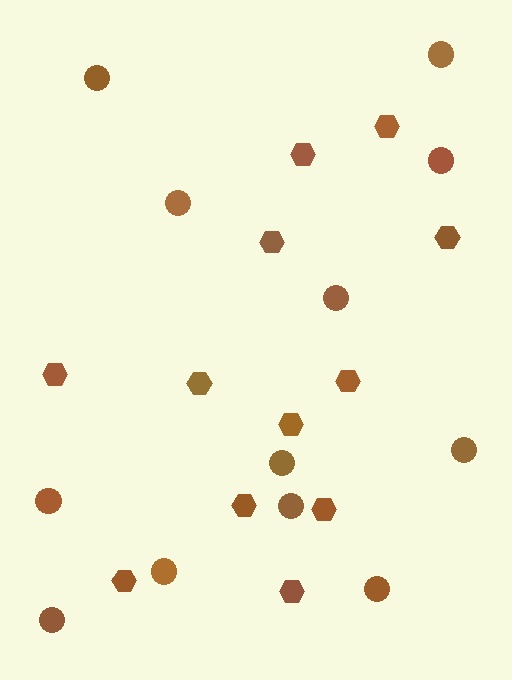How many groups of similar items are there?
There are 2 groups: one group of hexagons (12) and one group of circles (12).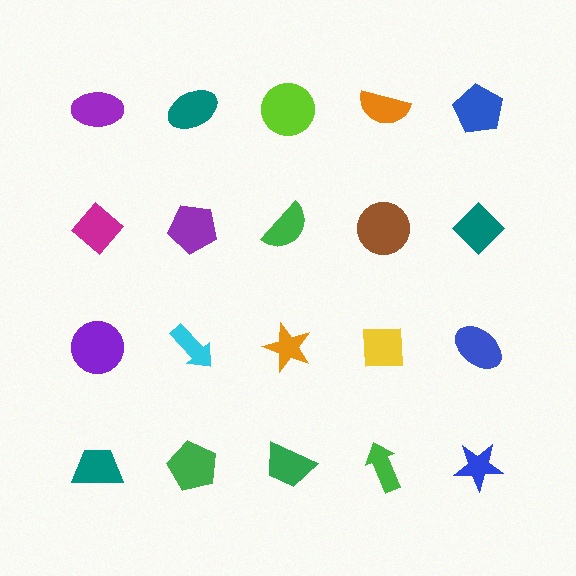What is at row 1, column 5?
A blue pentagon.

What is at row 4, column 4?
A green arrow.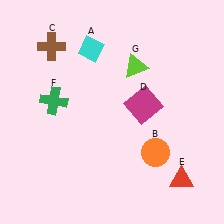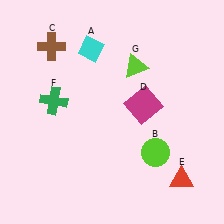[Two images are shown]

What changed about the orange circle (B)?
In Image 1, B is orange. In Image 2, it changed to lime.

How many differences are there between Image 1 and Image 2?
There is 1 difference between the two images.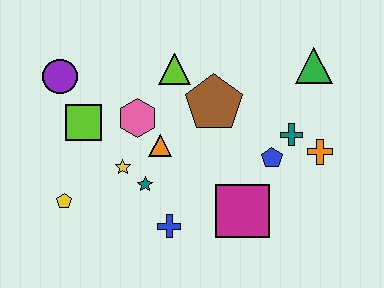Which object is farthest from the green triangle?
The yellow pentagon is farthest from the green triangle.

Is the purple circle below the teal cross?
No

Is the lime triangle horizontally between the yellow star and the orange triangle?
No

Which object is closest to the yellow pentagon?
The yellow star is closest to the yellow pentagon.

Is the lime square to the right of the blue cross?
No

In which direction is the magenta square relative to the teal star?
The magenta square is to the right of the teal star.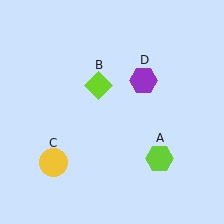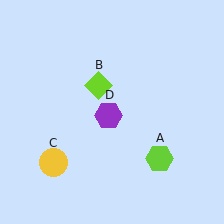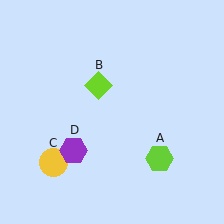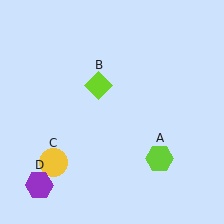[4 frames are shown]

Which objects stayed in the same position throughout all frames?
Lime hexagon (object A) and lime diamond (object B) and yellow circle (object C) remained stationary.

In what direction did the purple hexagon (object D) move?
The purple hexagon (object D) moved down and to the left.